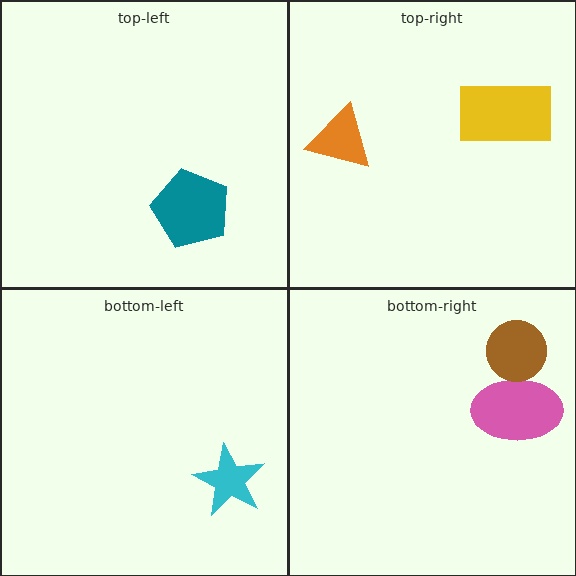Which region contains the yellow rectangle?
The top-right region.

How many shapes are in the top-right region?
2.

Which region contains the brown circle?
The bottom-right region.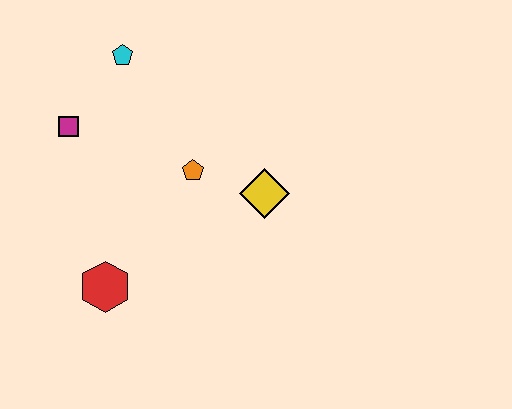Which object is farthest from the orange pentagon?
The red hexagon is farthest from the orange pentagon.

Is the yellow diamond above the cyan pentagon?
No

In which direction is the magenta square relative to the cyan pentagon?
The magenta square is below the cyan pentagon.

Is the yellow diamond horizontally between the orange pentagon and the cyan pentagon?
No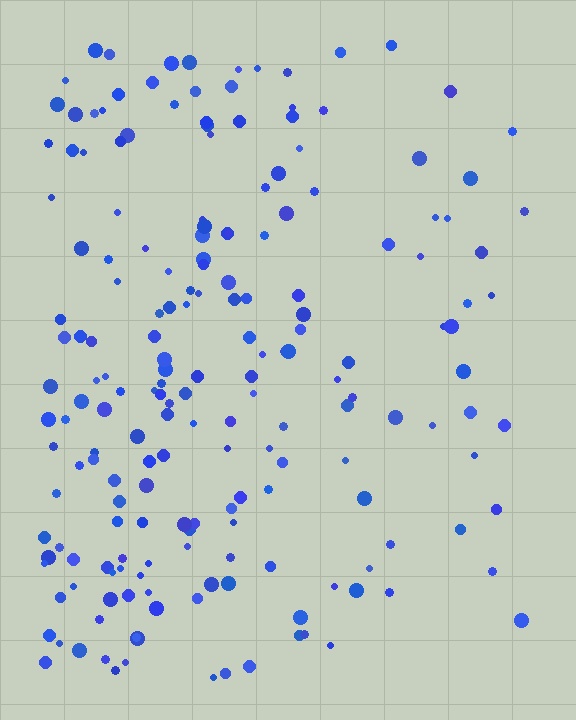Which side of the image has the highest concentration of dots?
The left.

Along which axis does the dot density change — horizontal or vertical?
Horizontal.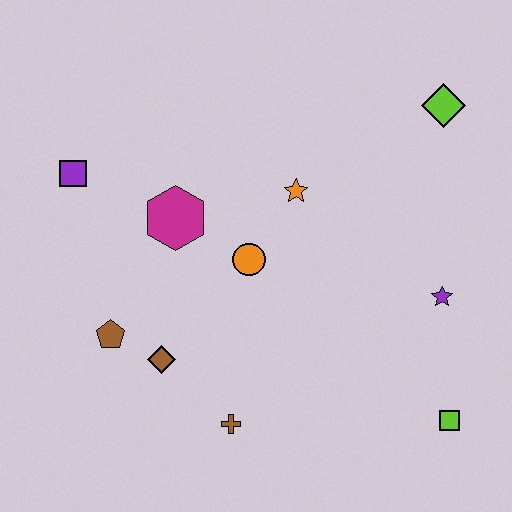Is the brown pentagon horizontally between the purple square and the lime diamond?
Yes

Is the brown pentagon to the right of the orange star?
No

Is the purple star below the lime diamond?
Yes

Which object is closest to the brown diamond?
The brown pentagon is closest to the brown diamond.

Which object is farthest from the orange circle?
The lime square is farthest from the orange circle.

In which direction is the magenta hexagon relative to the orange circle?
The magenta hexagon is to the left of the orange circle.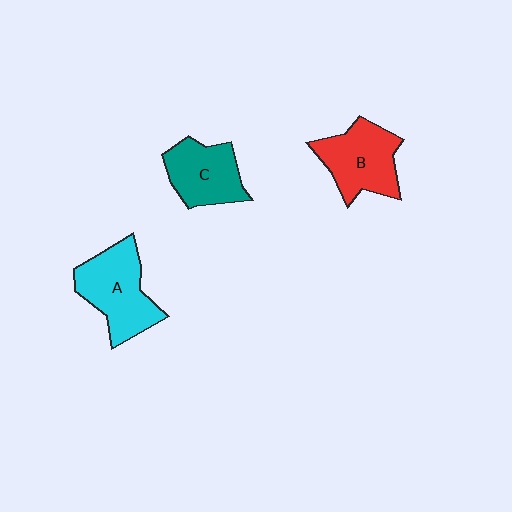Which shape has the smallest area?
Shape C (teal).